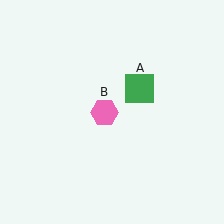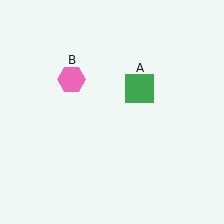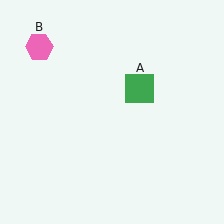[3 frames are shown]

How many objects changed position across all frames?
1 object changed position: pink hexagon (object B).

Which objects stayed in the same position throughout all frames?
Green square (object A) remained stationary.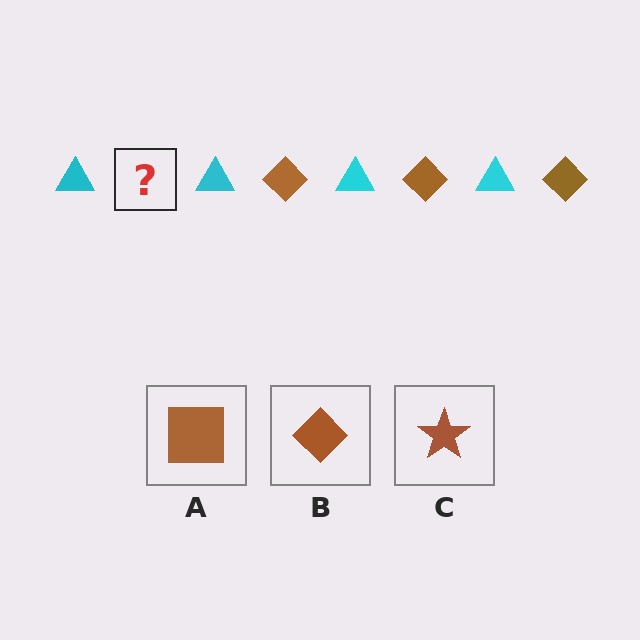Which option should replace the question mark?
Option B.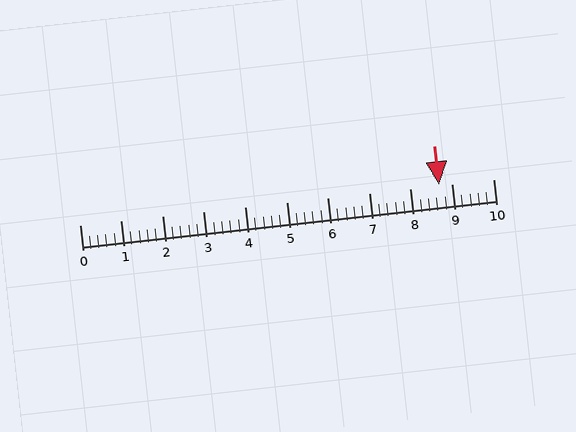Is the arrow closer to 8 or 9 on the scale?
The arrow is closer to 9.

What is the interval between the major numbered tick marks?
The major tick marks are spaced 1 units apart.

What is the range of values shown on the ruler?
The ruler shows values from 0 to 10.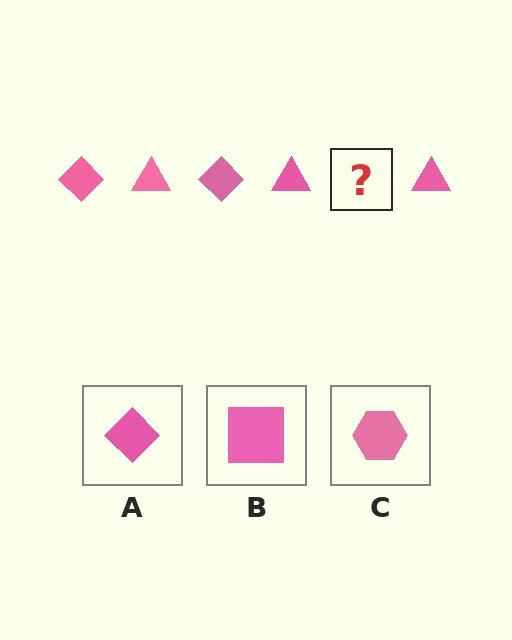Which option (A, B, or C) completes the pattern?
A.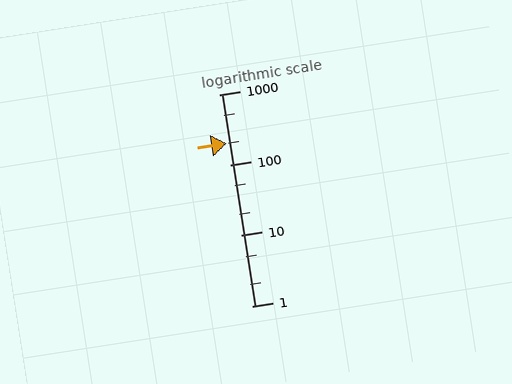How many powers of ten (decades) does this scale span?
The scale spans 3 decades, from 1 to 1000.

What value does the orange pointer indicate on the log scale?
The pointer indicates approximately 200.